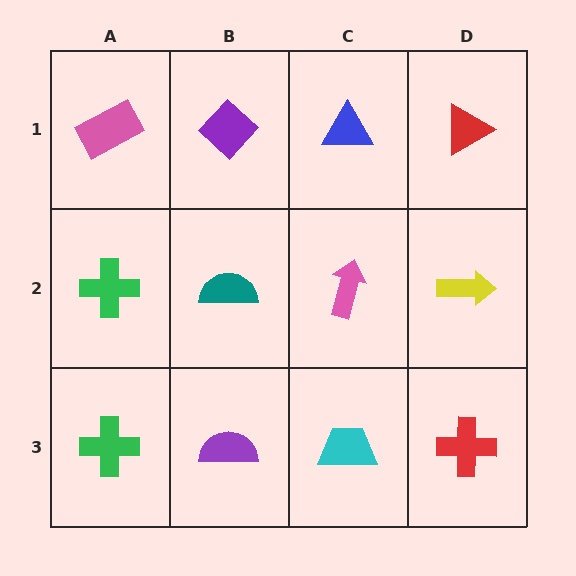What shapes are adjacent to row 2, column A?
A pink rectangle (row 1, column A), a green cross (row 3, column A), a teal semicircle (row 2, column B).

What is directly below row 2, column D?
A red cross.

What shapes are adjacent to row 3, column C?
A pink arrow (row 2, column C), a purple semicircle (row 3, column B), a red cross (row 3, column D).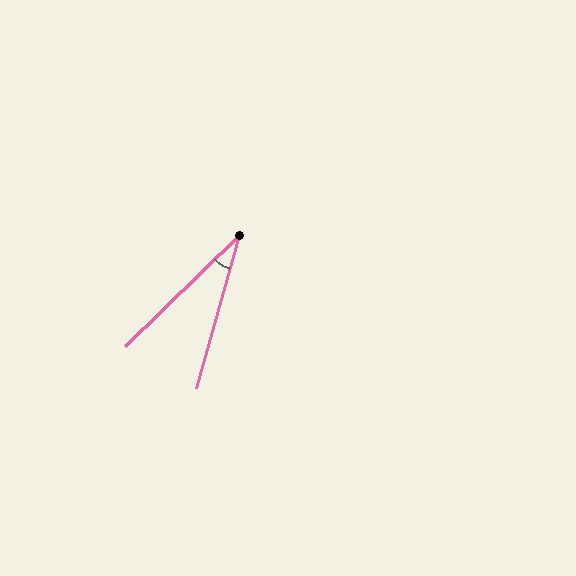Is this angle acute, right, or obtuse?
It is acute.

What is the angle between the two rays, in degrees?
Approximately 30 degrees.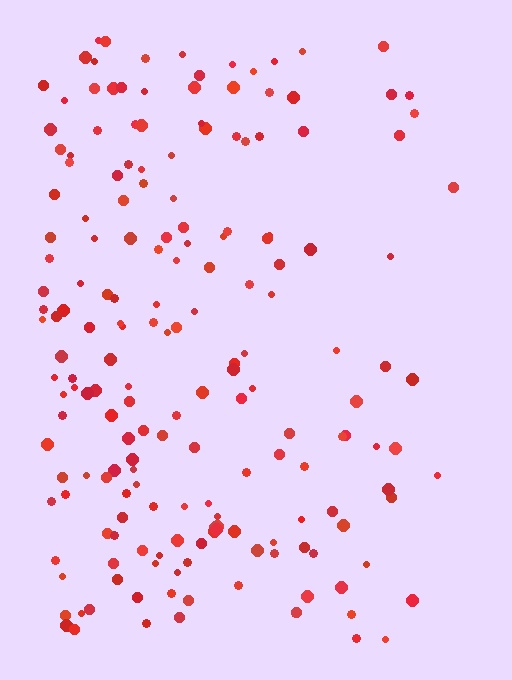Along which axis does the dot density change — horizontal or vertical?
Horizontal.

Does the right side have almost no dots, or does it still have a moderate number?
Still a moderate number, just noticeably fewer than the left.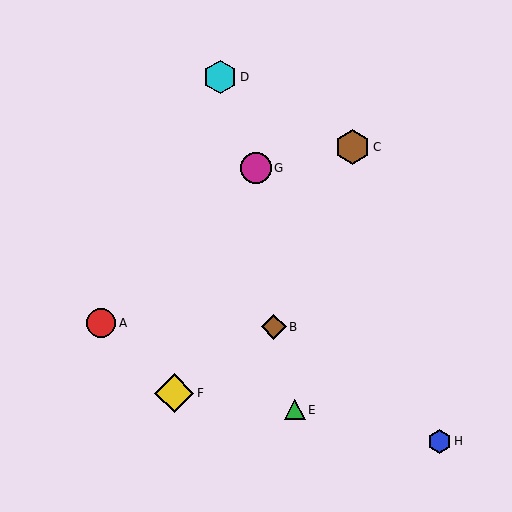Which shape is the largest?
The yellow diamond (labeled F) is the largest.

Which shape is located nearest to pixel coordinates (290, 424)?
The green triangle (labeled E) at (295, 410) is nearest to that location.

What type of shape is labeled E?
Shape E is a green triangle.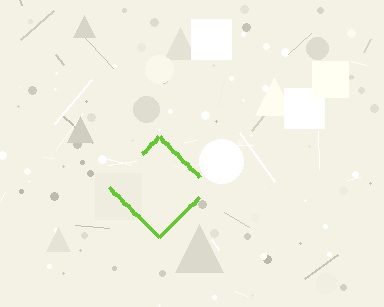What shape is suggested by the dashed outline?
The dashed outline suggests a diamond.